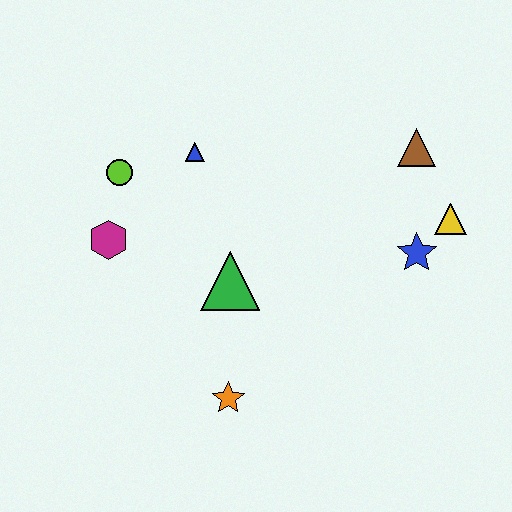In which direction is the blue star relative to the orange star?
The blue star is to the right of the orange star.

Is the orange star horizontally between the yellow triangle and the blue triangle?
Yes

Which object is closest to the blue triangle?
The lime circle is closest to the blue triangle.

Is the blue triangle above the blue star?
Yes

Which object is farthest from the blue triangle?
The yellow triangle is farthest from the blue triangle.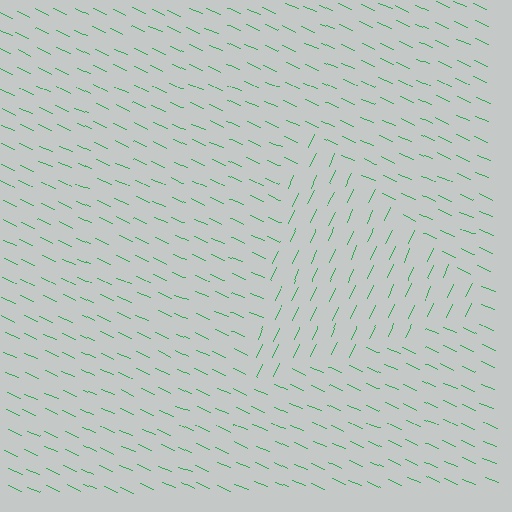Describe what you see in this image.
The image is filled with small green line segments. A triangle region in the image has lines oriented differently from the surrounding lines, creating a visible texture boundary.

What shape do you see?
I see a triangle.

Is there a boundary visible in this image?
Yes, there is a texture boundary formed by a change in line orientation.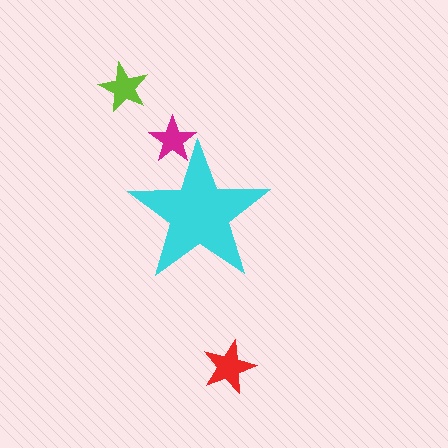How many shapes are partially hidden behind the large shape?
1 shape is partially hidden.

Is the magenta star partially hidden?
Yes, the magenta star is partially hidden behind the cyan star.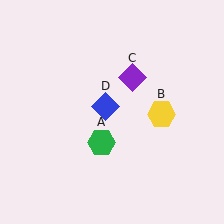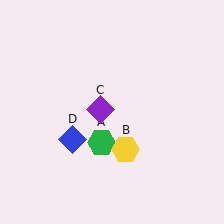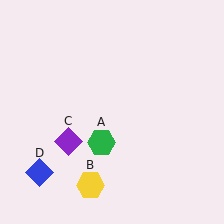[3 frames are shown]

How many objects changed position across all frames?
3 objects changed position: yellow hexagon (object B), purple diamond (object C), blue diamond (object D).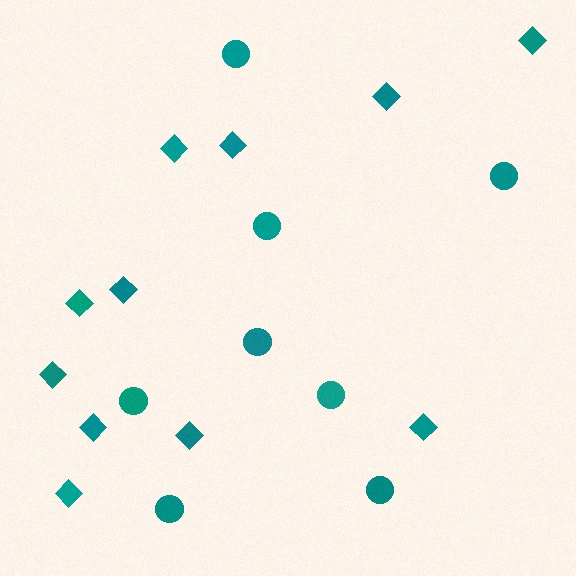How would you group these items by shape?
There are 2 groups: one group of diamonds (11) and one group of circles (8).